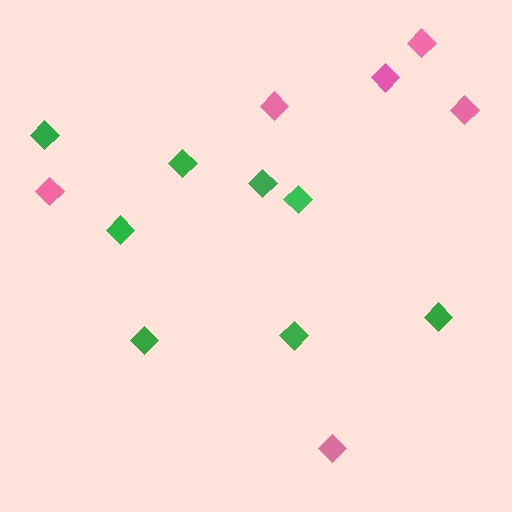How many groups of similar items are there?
There are 2 groups: one group of green diamonds (8) and one group of pink diamonds (6).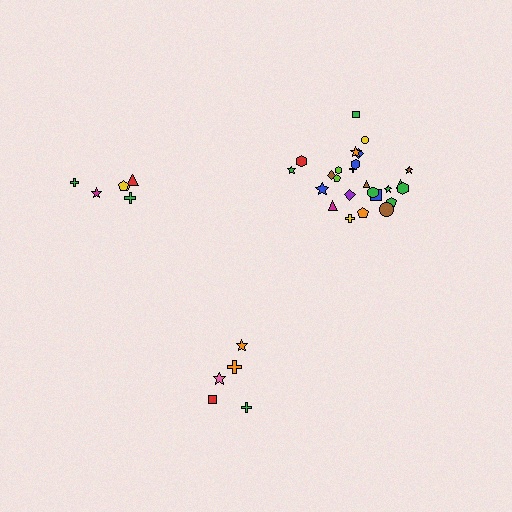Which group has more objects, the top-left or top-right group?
The top-right group.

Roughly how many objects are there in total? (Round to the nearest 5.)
Roughly 35 objects in total.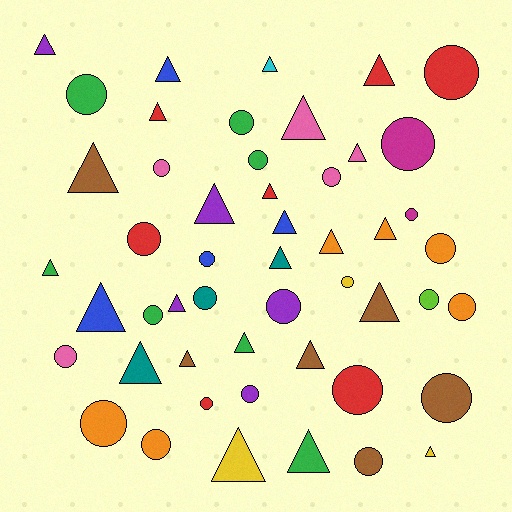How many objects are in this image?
There are 50 objects.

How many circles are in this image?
There are 25 circles.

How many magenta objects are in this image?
There are 2 magenta objects.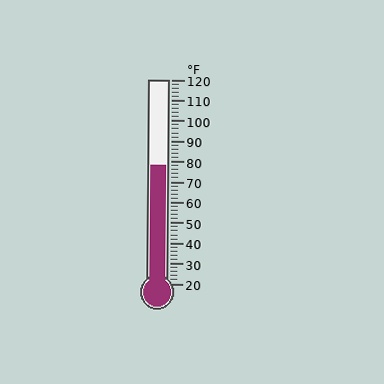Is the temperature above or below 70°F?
The temperature is above 70°F.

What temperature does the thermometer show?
The thermometer shows approximately 78°F.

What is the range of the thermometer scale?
The thermometer scale ranges from 20°F to 120°F.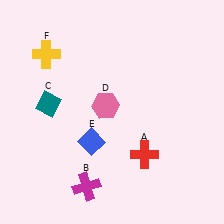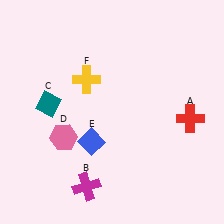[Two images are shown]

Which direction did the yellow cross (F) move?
The yellow cross (F) moved right.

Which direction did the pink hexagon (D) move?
The pink hexagon (D) moved left.